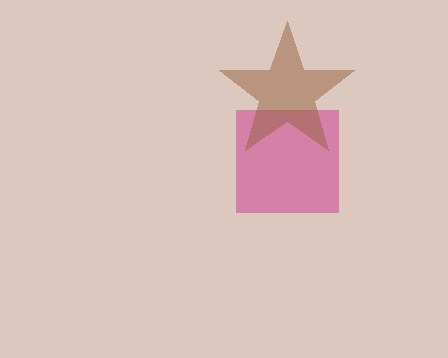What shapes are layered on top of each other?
The layered shapes are: a magenta square, a brown star.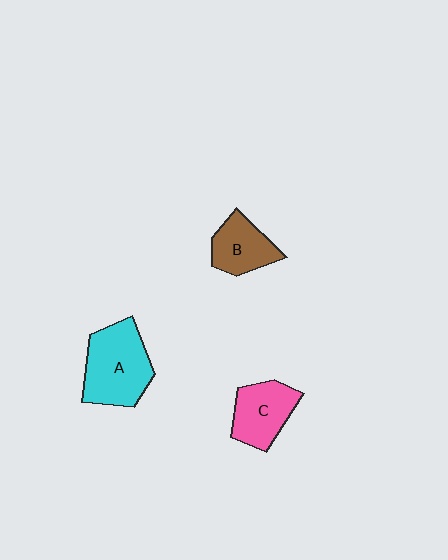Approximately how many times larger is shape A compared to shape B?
Approximately 1.6 times.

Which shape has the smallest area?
Shape B (brown).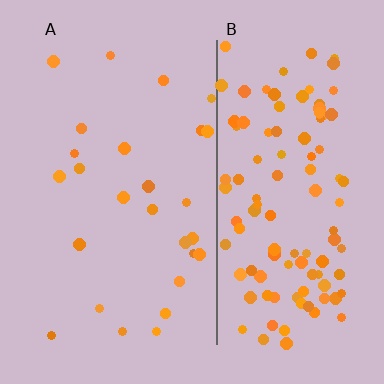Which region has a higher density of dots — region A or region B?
B (the right).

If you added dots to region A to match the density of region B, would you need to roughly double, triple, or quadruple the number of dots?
Approximately quadruple.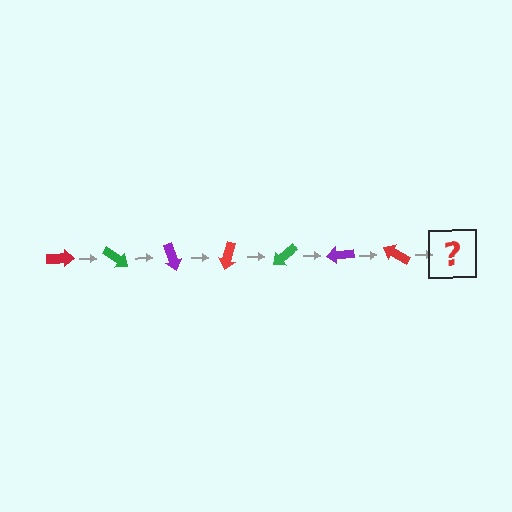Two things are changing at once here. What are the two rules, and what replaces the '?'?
The two rules are that it rotates 35 degrees each step and the color cycles through red, green, and purple. The '?' should be a green arrow, rotated 245 degrees from the start.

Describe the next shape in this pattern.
It should be a green arrow, rotated 245 degrees from the start.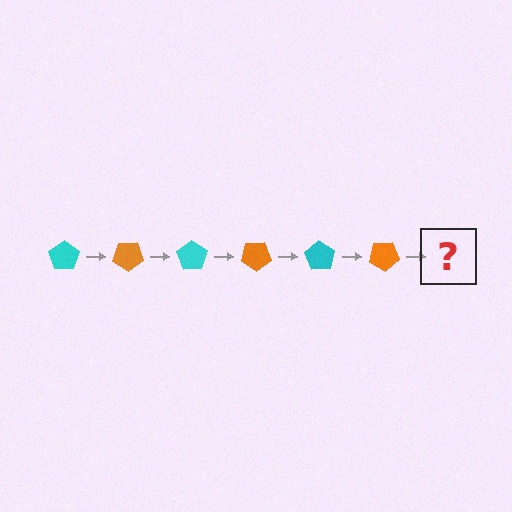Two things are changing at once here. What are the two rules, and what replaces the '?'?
The two rules are that it rotates 35 degrees each step and the color cycles through cyan and orange. The '?' should be a cyan pentagon, rotated 210 degrees from the start.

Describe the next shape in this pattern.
It should be a cyan pentagon, rotated 210 degrees from the start.